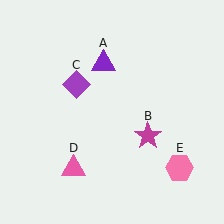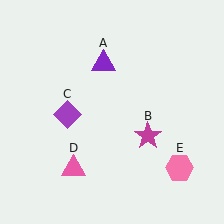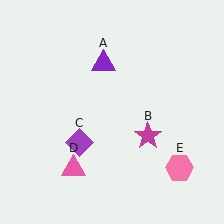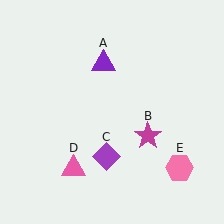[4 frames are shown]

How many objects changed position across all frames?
1 object changed position: purple diamond (object C).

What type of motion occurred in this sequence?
The purple diamond (object C) rotated counterclockwise around the center of the scene.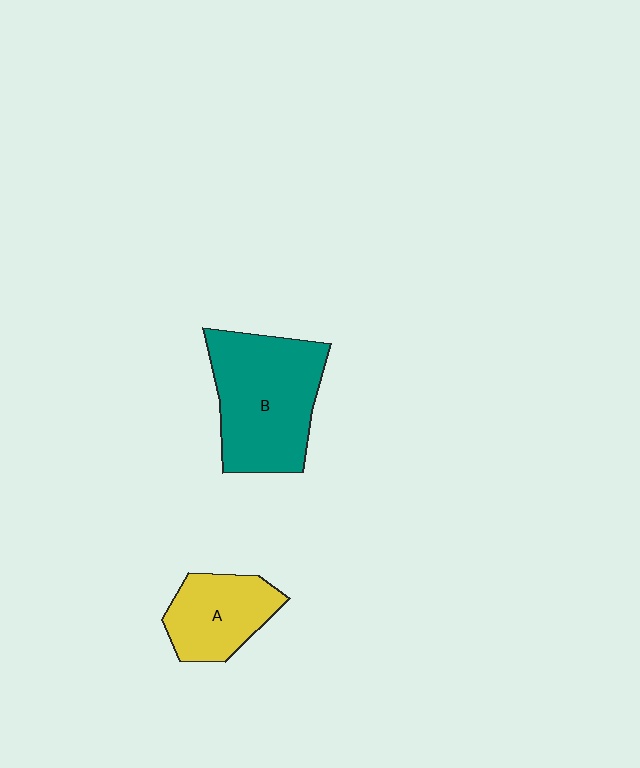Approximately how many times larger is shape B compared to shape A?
Approximately 1.7 times.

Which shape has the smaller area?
Shape A (yellow).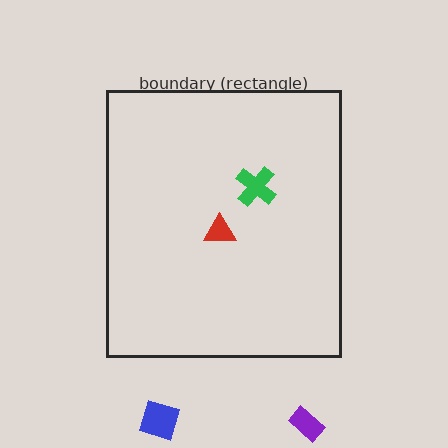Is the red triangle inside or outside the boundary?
Inside.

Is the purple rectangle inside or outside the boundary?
Outside.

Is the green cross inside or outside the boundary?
Inside.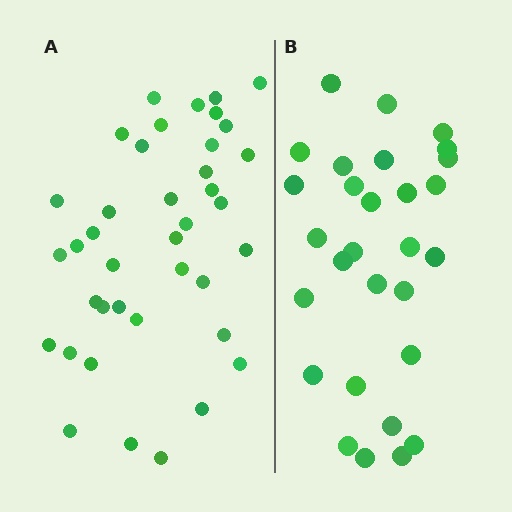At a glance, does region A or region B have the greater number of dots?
Region A (the left region) has more dots.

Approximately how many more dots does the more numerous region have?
Region A has roughly 10 or so more dots than region B.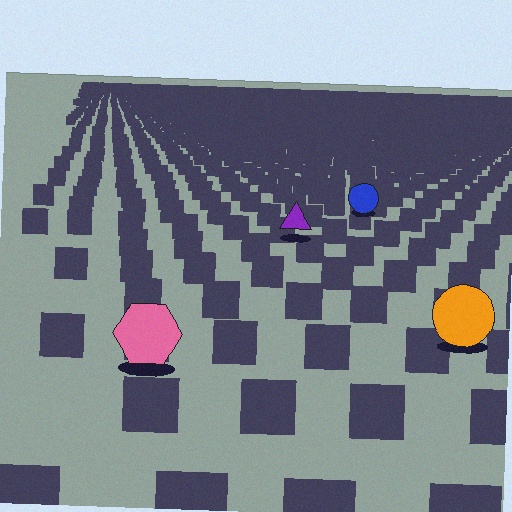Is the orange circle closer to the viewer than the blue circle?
Yes. The orange circle is closer — you can tell from the texture gradient: the ground texture is coarser near it.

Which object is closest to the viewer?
The pink hexagon is closest. The texture marks near it are larger and more spread out.